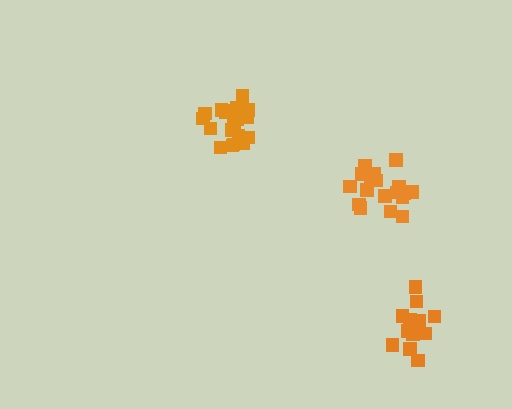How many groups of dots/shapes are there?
There are 3 groups.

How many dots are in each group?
Group 1: 19 dots, Group 2: 21 dots, Group 3: 17 dots (57 total).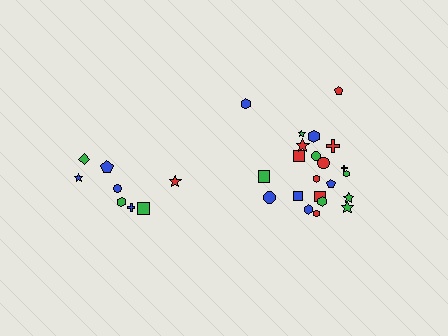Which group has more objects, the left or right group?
The right group.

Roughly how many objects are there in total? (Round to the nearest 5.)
Roughly 30 objects in total.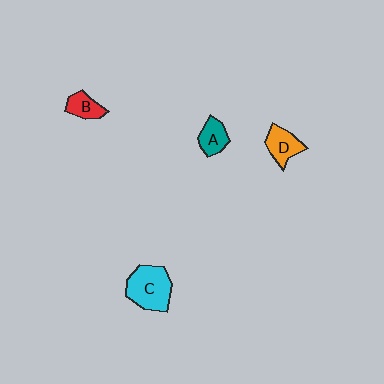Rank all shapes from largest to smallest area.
From largest to smallest: C (cyan), D (orange), A (teal), B (red).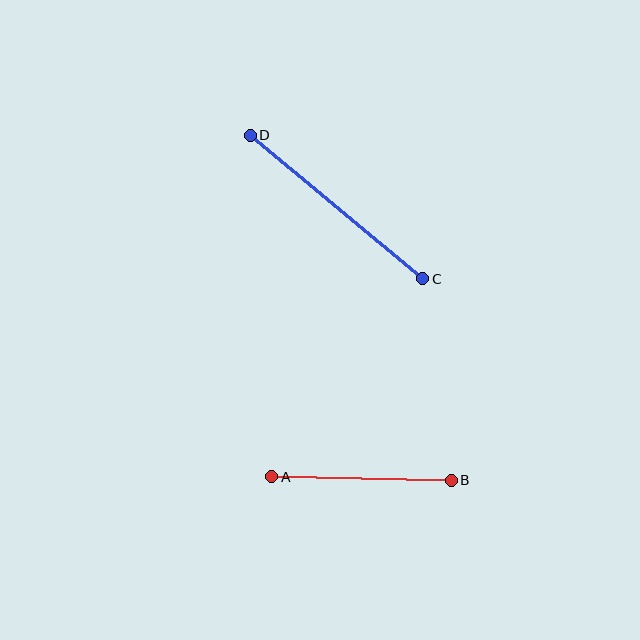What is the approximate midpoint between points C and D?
The midpoint is at approximately (337, 207) pixels.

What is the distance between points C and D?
The distance is approximately 224 pixels.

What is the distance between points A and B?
The distance is approximately 180 pixels.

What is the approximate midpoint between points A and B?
The midpoint is at approximately (361, 478) pixels.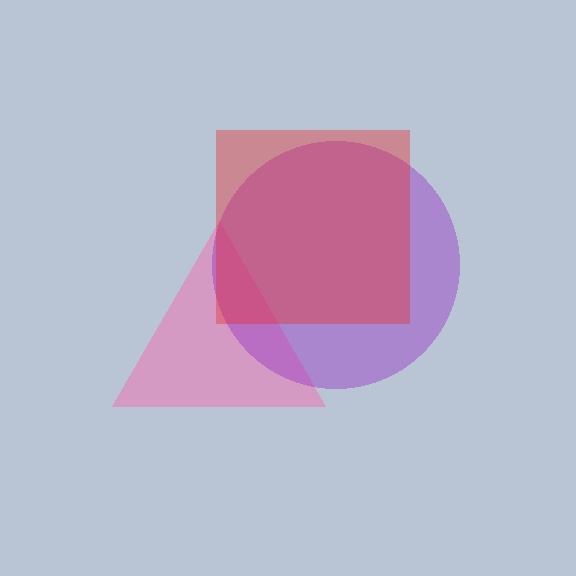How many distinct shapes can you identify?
There are 3 distinct shapes: a pink triangle, a purple circle, a red square.